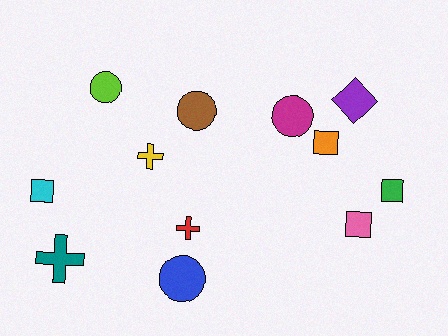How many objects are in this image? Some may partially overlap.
There are 12 objects.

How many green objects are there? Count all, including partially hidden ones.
There is 1 green object.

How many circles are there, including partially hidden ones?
There are 4 circles.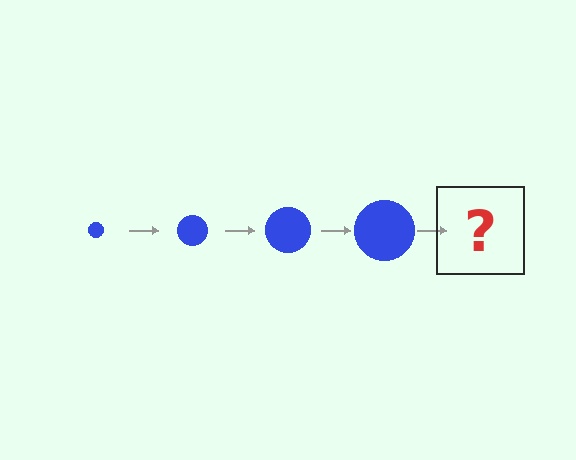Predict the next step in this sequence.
The next step is a blue circle, larger than the previous one.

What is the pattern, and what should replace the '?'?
The pattern is that the circle gets progressively larger each step. The '?' should be a blue circle, larger than the previous one.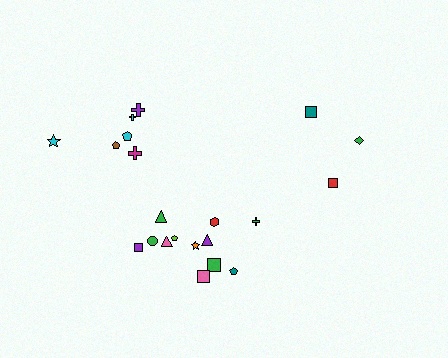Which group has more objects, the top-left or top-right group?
The top-left group.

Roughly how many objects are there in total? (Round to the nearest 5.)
Roughly 20 objects in total.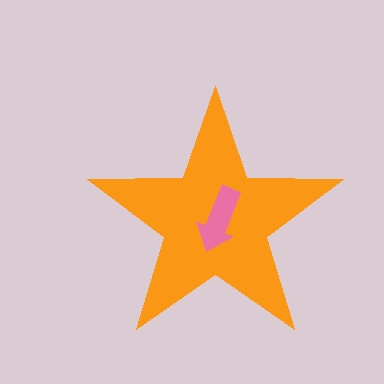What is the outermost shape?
The orange star.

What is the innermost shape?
The pink arrow.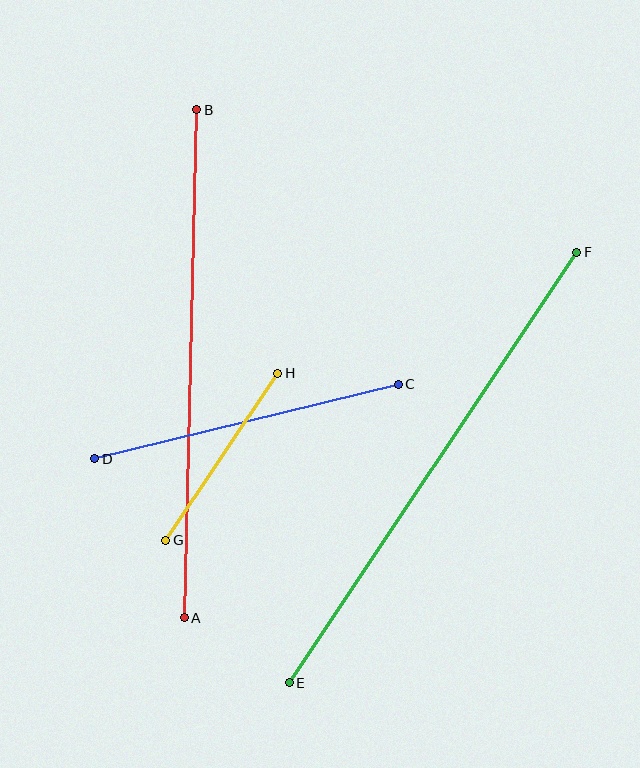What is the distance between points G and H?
The distance is approximately 201 pixels.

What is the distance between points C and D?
The distance is approximately 312 pixels.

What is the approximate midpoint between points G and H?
The midpoint is at approximately (222, 457) pixels.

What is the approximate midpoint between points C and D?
The midpoint is at approximately (246, 421) pixels.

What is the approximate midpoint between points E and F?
The midpoint is at approximately (433, 467) pixels.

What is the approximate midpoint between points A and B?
The midpoint is at approximately (190, 364) pixels.